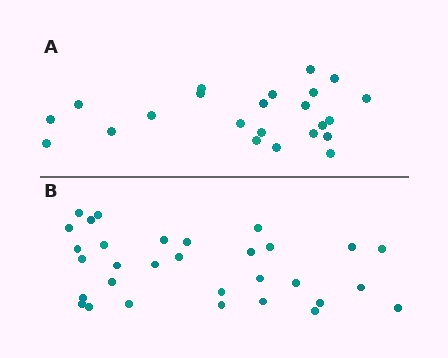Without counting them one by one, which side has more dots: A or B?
Region B (the bottom region) has more dots.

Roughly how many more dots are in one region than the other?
Region B has roughly 8 or so more dots than region A.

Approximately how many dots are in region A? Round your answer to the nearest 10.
About 20 dots. (The exact count is 23, which rounds to 20.)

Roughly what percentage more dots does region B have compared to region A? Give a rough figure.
About 35% more.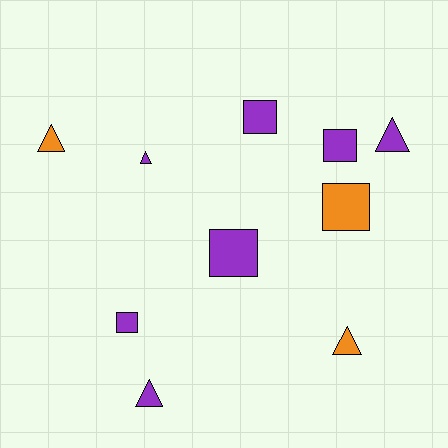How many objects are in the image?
There are 10 objects.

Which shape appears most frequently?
Triangle, with 5 objects.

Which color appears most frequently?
Purple, with 7 objects.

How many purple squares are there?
There are 4 purple squares.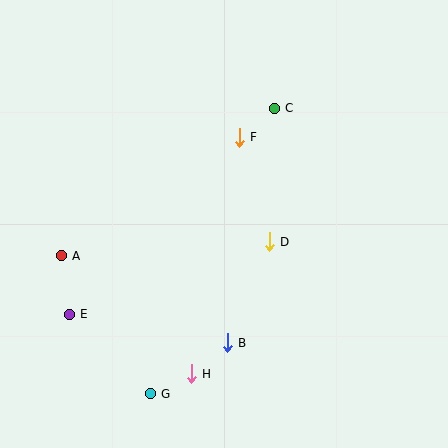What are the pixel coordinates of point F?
Point F is at (239, 137).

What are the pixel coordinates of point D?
Point D is at (269, 242).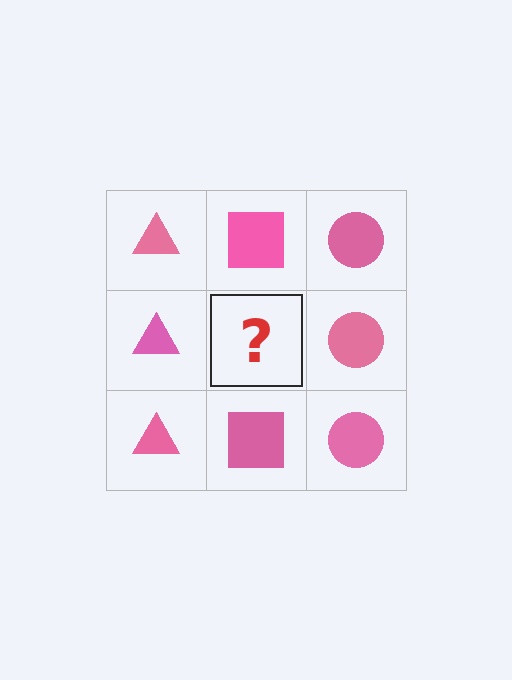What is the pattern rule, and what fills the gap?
The rule is that each column has a consistent shape. The gap should be filled with a pink square.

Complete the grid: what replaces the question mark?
The question mark should be replaced with a pink square.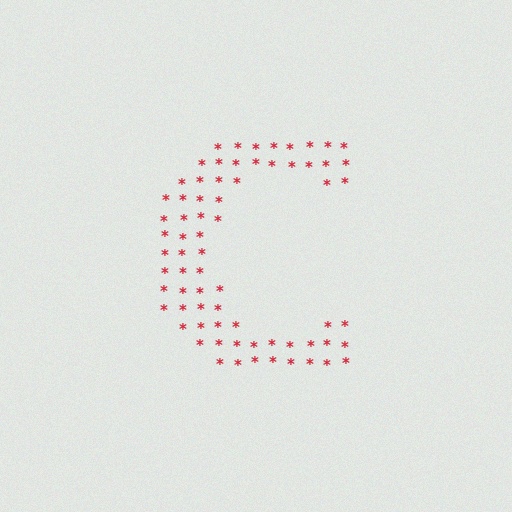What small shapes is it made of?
It is made of small asterisks.